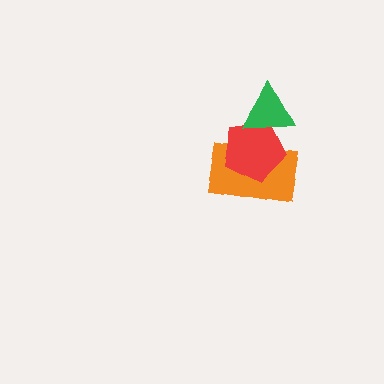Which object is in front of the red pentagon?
The green triangle is in front of the red pentagon.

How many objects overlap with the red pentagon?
2 objects overlap with the red pentagon.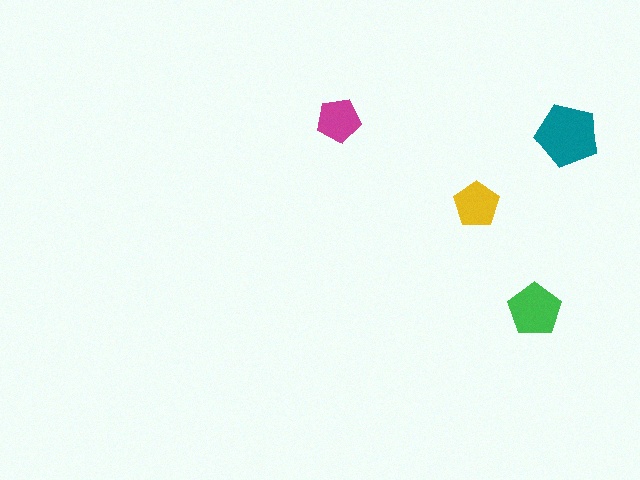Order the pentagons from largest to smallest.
the teal one, the green one, the yellow one, the magenta one.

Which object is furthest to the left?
The magenta pentagon is leftmost.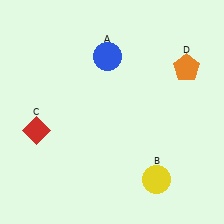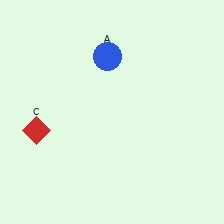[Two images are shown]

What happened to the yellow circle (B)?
The yellow circle (B) was removed in Image 2. It was in the bottom-right area of Image 1.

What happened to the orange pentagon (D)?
The orange pentagon (D) was removed in Image 2. It was in the top-right area of Image 1.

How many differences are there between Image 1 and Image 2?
There are 2 differences between the two images.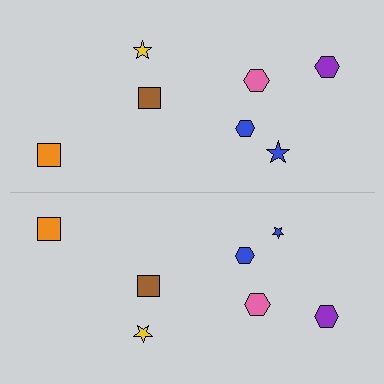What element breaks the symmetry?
The blue star on the bottom side has a different size than its mirror counterpart.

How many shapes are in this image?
There are 14 shapes in this image.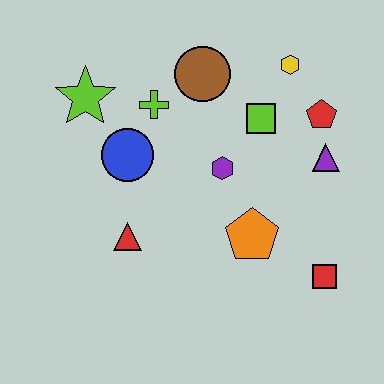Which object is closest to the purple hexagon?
The lime square is closest to the purple hexagon.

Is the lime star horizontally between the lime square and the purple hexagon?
No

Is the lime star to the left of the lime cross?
Yes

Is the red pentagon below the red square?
No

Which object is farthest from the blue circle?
The red square is farthest from the blue circle.